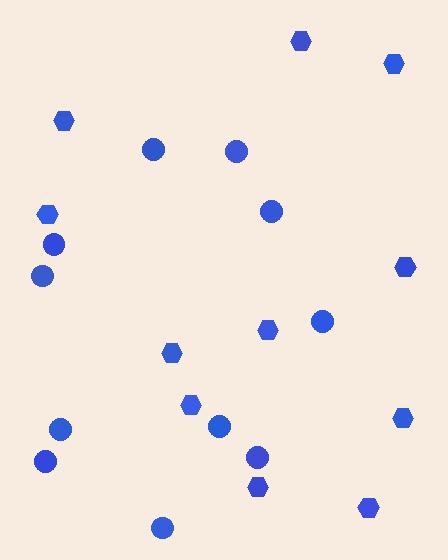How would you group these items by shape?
There are 2 groups: one group of hexagons (11) and one group of circles (11).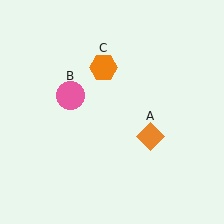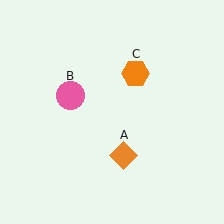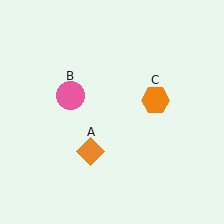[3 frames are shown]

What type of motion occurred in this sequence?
The orange diamond (object A), orange hexagon (object C) rotated clockwise around the center of the scene.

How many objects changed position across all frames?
2 objects changed position: orange diamond (object A), orange hexagon (object C).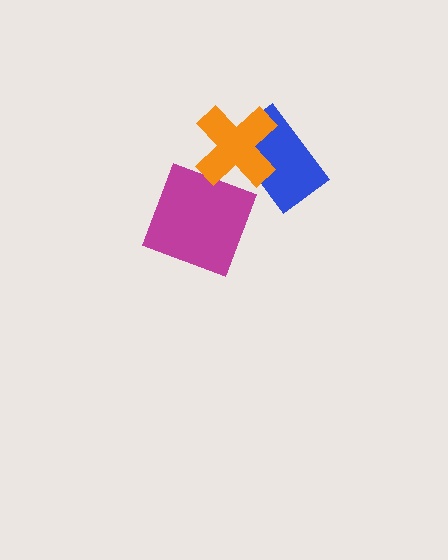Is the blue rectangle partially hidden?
Yes, it is partially covered by another shape.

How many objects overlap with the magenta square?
0 objects overlap with the magenta square.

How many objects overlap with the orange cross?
1 object overlaps with the orange cross.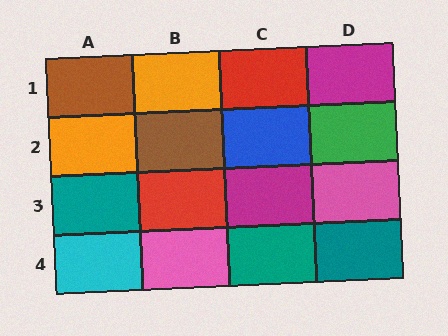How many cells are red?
2 cells are red.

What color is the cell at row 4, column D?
Teal.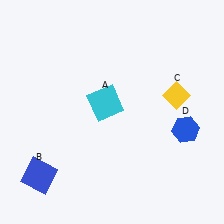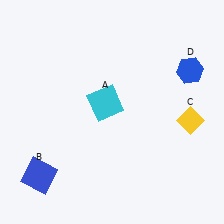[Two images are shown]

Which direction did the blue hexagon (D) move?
The blue hexagon (D) moved up.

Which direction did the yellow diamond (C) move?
The yellow diamond (C) moved down.